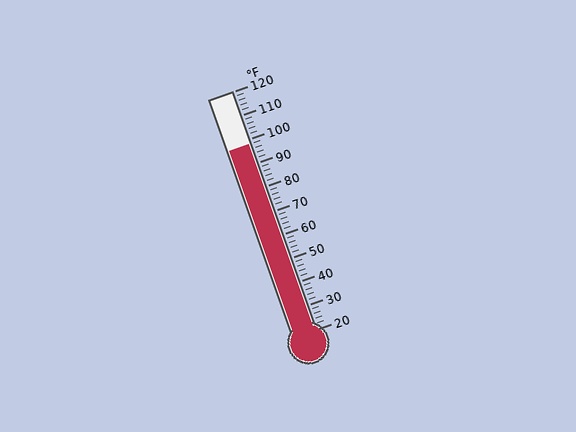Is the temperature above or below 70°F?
The temperature is above 70°F.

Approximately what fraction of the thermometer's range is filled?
The thermometer is filled to approximately 80% of its range.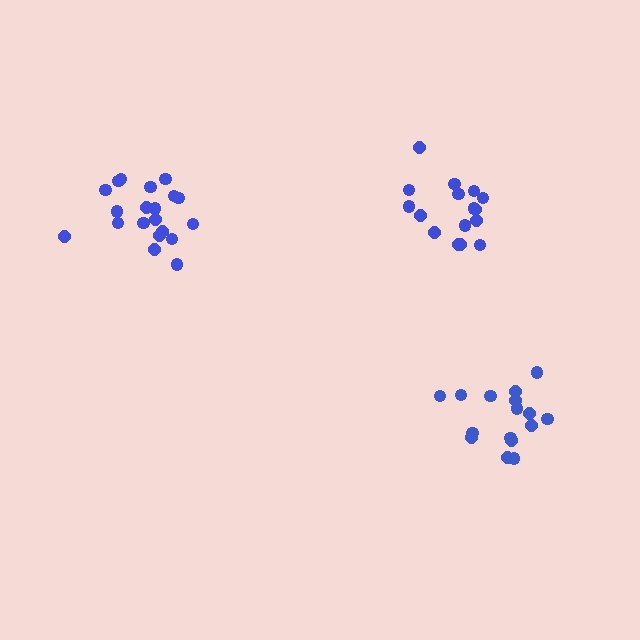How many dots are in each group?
Group 1: 16 dots, Group 2: 16 dots, Group 3: 20 dots (52 total).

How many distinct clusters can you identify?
There are 3 distinct clusters.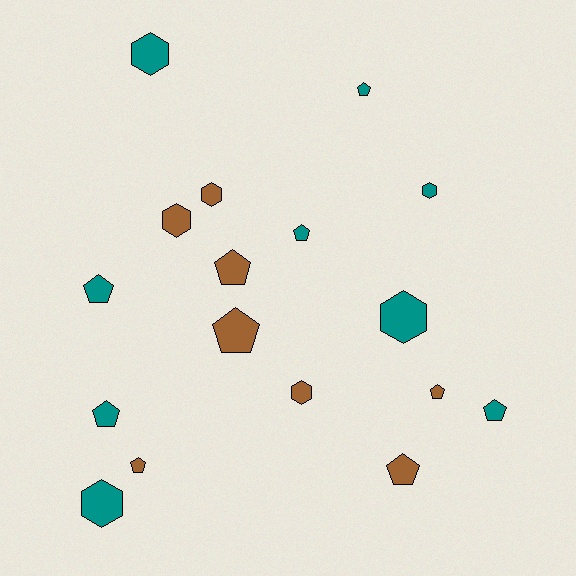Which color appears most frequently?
Teal, with 9 objects.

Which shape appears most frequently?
Pentagon, with 10 objects.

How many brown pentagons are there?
There are 5 brown pentagons.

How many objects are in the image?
There are 17 objects.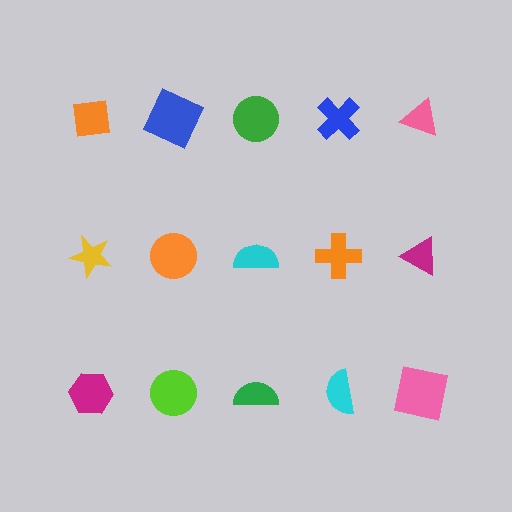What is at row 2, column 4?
An orange cross.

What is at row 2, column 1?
A yellow star.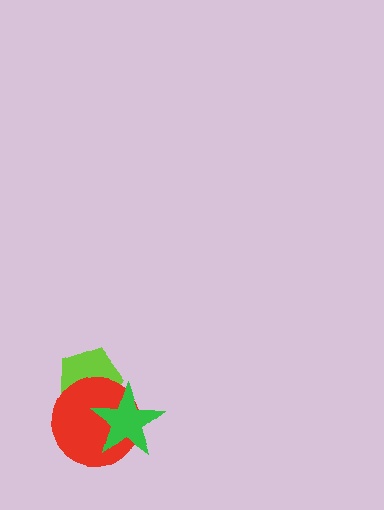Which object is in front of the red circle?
The green star is in front of the red circle.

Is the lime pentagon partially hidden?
Yes, it is partially covered by another shape.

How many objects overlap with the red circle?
2 objects overlap with the red circle.